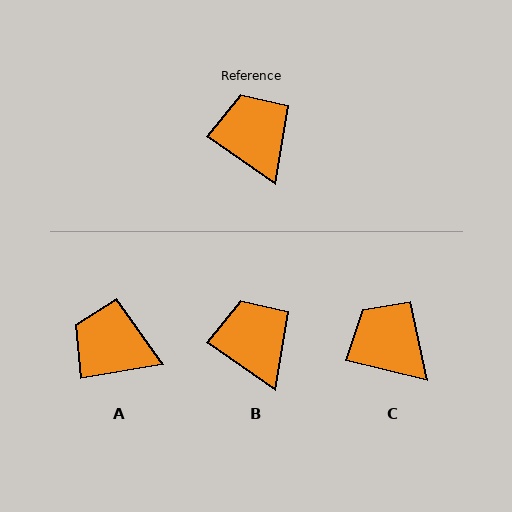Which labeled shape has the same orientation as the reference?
B.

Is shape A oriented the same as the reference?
No, it is off by about 45 degrees.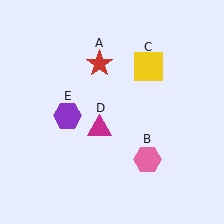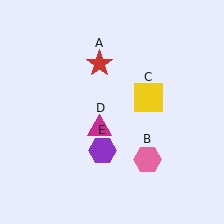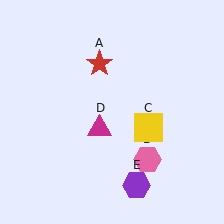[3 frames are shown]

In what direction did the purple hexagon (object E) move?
The purple hexagon (object E) moved down and to the right.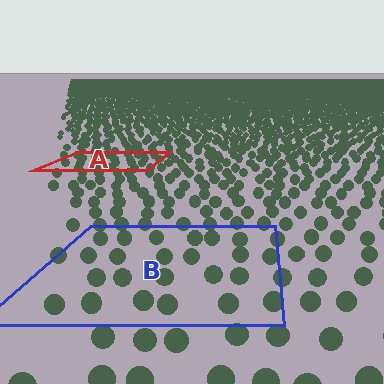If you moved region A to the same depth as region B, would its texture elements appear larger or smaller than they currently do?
They would appear larger. At a closer depth, the same texture elements are projected at a bigger on-screen size.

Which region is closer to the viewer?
Region B is closer. The texture elements there are larger and more spread out.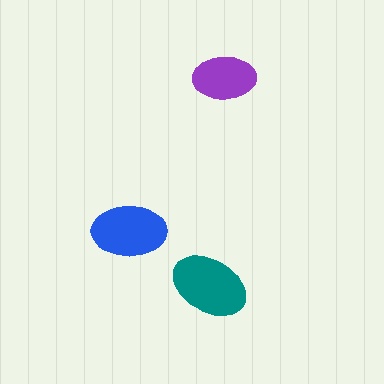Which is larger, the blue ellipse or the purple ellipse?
The blue one.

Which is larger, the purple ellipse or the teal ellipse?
The teal one.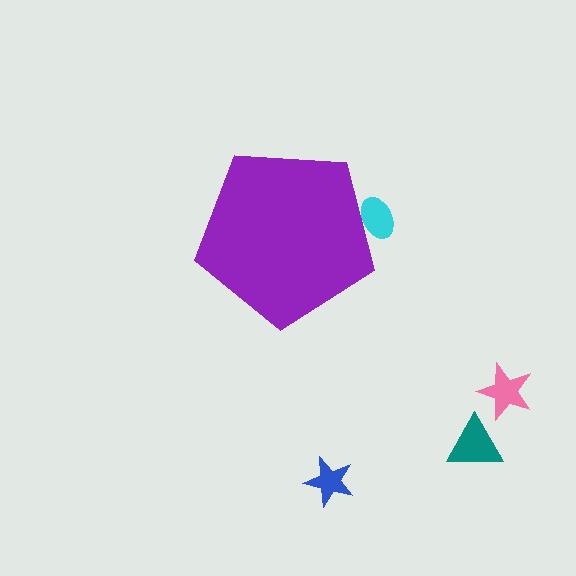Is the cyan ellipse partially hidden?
Yes, the cyan ellipse is partially hidden behind the purple pentagon.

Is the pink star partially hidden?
No, the pink star is fully visible.